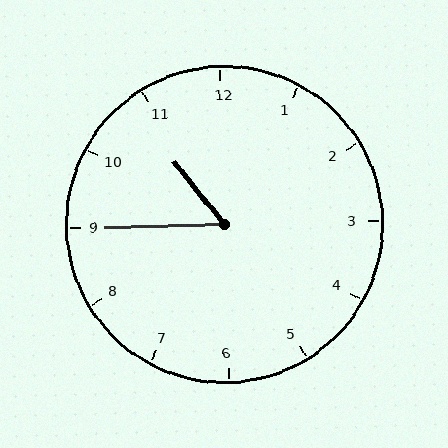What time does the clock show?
10:45.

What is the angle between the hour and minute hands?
Approximately 52 degrees.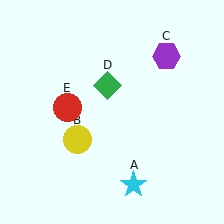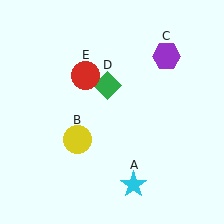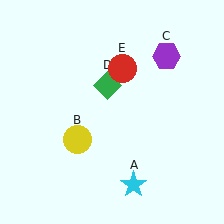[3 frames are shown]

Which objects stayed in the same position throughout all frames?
Cyan star (object A) and yellow circle (object B) and purple hexagon (object C) and green diamond (object D) remained stationary.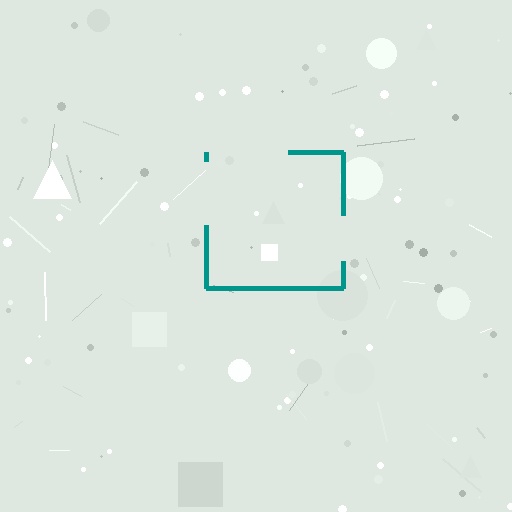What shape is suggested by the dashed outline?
The dashed outline suggests a square.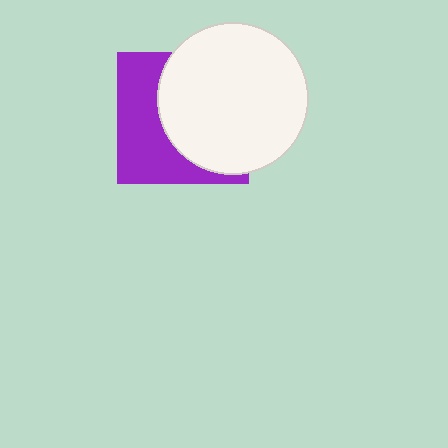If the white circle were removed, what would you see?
You would see the complete purple square.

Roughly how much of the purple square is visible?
A small part of it is visible (roughly 43%).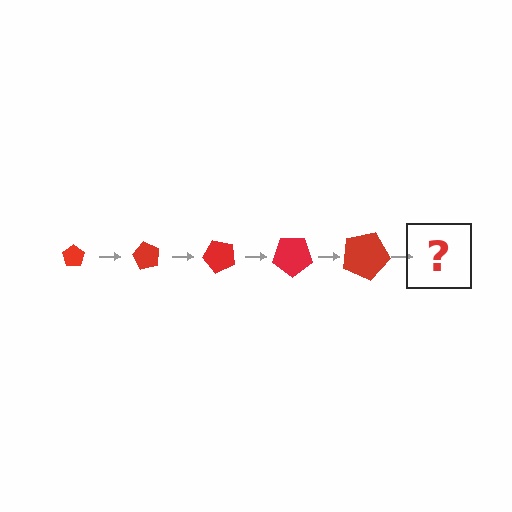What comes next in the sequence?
The next element should be a pentagon, larger than the previous one and rotated 300 degrees from the start.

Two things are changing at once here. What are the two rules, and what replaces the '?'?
The two rules are that the pentagon grows larger each step and it rotates 60 degrees each step. The '?' should be a pentagon, larger than the previous one and rotated 300 degrees from the start.